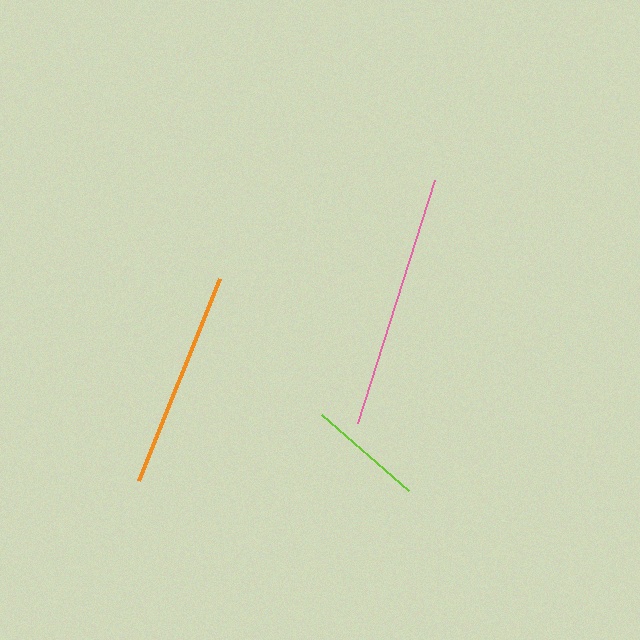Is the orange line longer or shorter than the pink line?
The pink line is longer than the orange line.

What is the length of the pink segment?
The pink segment is approximately 255 pixels long.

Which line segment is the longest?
The pink line is the longest at approximately 255 pixels.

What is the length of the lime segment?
The lime segment is approximately 116 pixels long.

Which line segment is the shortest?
The lime line is the shortest at approximately 116 pixels.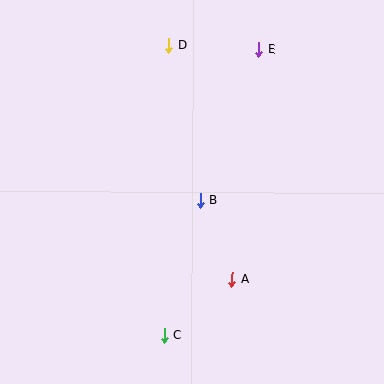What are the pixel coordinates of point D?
Point D is at (168, 45).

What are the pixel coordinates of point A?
Point A is at (232, 279).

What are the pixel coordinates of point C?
Point C is at (164, 335).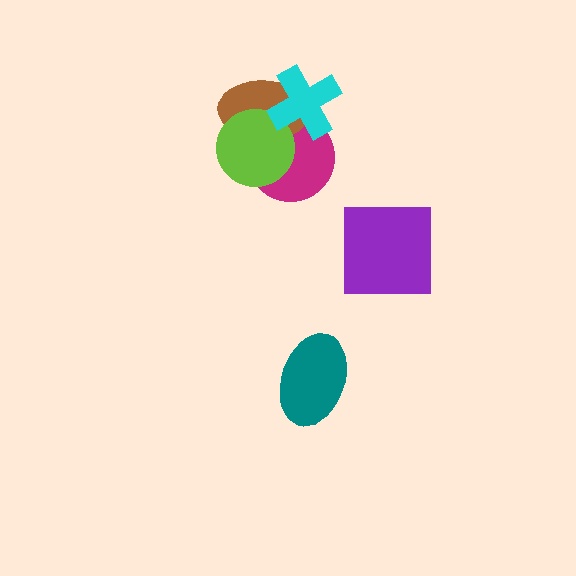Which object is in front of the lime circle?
The cyan cross is in front of the lime circle.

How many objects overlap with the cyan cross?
3 objects overlap with the cyan cross.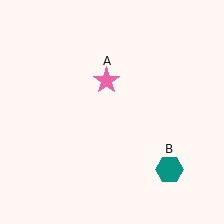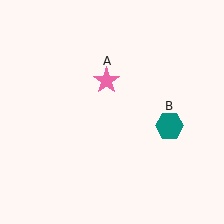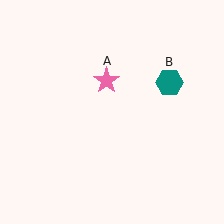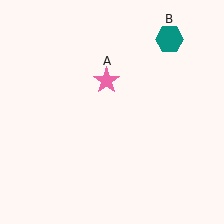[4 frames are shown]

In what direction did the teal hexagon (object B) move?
The teal hexagon (object B) moved up.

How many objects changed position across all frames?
1 object changed position: teal hexagon (object B).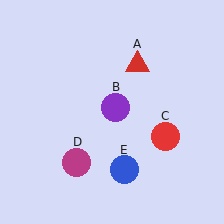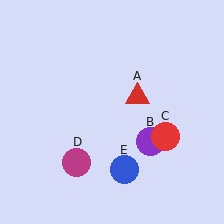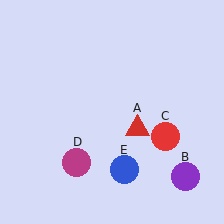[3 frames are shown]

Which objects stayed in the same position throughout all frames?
Red circle (object C) and magenta circle (object D) and blue circle (object E) remained stationary.